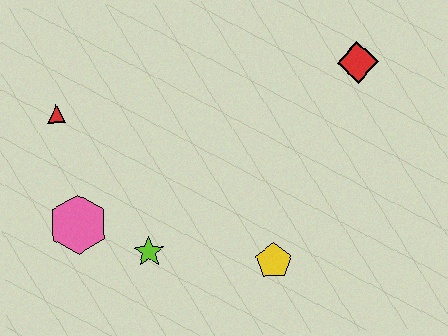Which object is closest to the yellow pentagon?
The lime star is closest to the yellow pentagon.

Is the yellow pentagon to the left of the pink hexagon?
No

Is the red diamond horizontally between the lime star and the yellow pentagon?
No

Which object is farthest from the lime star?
The red diamond is farthest from the lime star.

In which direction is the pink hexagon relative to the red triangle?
The pink hexagon is below the red triangle.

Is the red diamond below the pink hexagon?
No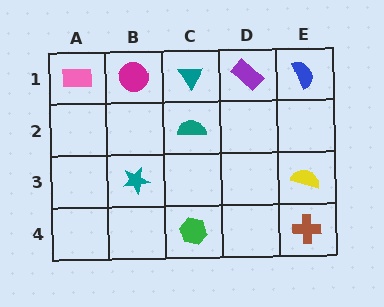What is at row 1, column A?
A pink rectangle.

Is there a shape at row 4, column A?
No, that cell is empty.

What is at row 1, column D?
A purple rectangle.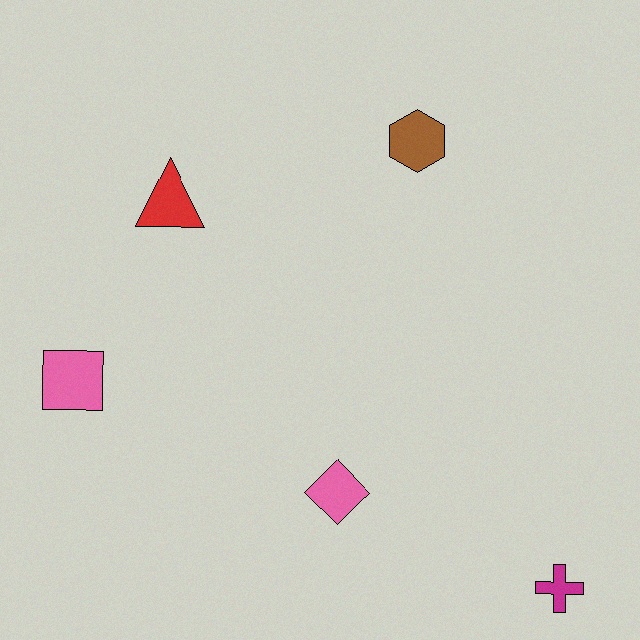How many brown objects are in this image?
There is 1 brown object.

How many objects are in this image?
There are 5 objects.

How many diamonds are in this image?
There is 1 diamond.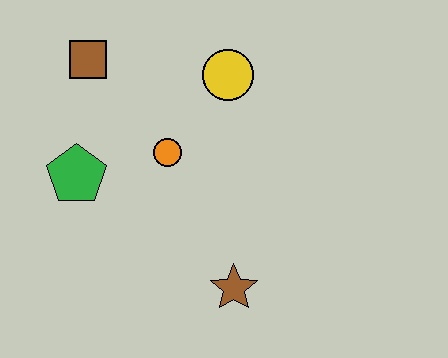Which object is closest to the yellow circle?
The orange circle is closest to the yellow circle.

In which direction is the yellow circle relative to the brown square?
The yellow circle is to the right of the brown square.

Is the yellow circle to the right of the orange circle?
Yes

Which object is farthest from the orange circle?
The brown star is farthest from the orange circle.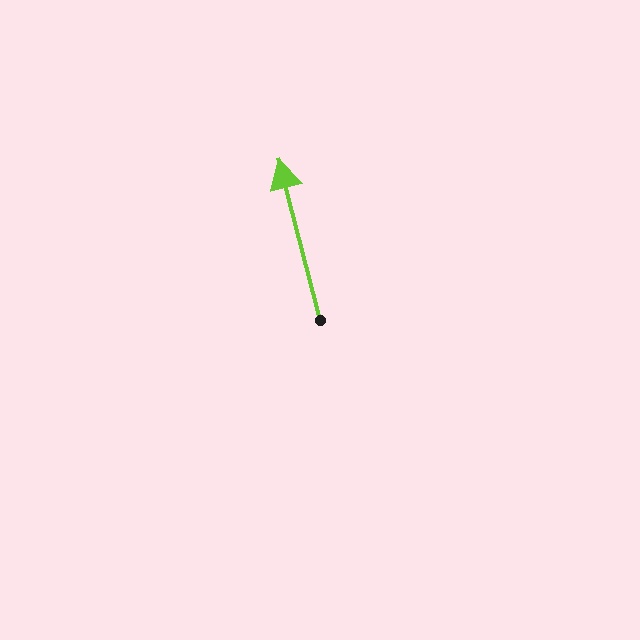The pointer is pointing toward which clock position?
Roughly 12 o'clock.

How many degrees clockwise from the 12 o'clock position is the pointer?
Approximately 346 degrees.